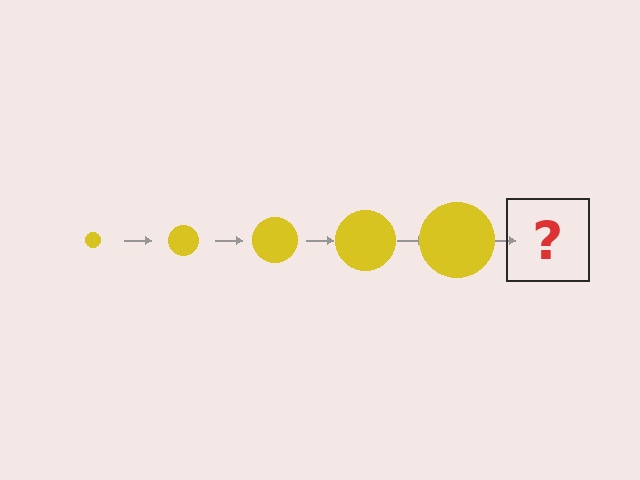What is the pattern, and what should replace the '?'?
The pattern is that the circle gets progressively larger each step. The '?' should be a yellow circle, larger than the previous one.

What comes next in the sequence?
The next element should be a yellow circle, larger than the previous one.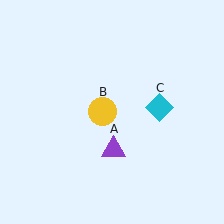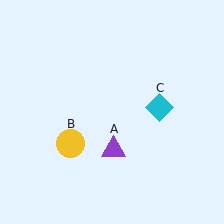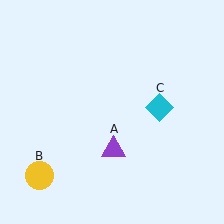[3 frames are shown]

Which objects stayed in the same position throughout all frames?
Purple triangle (object A) and cyan diamond (object C) remained stationary.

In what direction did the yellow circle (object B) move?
The yellow circle (object B) moved down and to the left.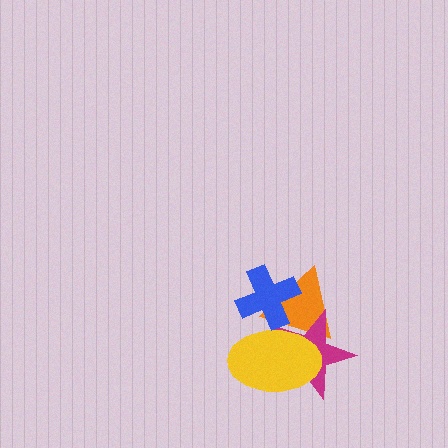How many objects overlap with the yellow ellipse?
3 objects overlap with the yellow ellipse.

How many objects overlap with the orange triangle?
3 objects overlap with the orange triangle.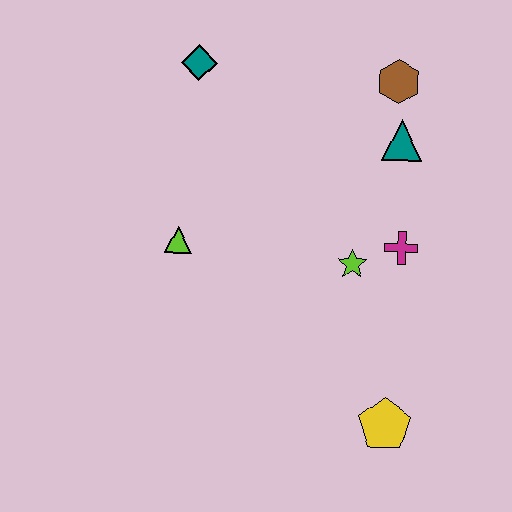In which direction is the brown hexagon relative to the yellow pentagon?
The brown hexagon is above the yellow pentagon.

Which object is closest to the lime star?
The magenta cross is closest to the lime star.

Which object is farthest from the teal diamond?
The yellow pentagon is farthest from the teal diamond.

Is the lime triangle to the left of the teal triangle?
Yes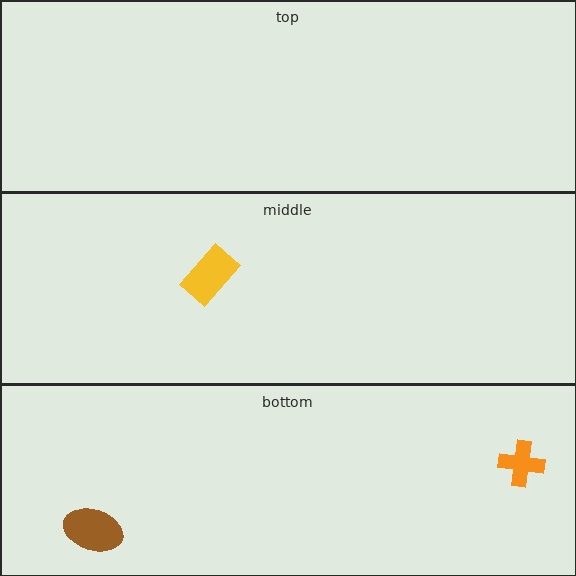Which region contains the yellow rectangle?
The middle region.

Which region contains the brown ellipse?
The bottom region.